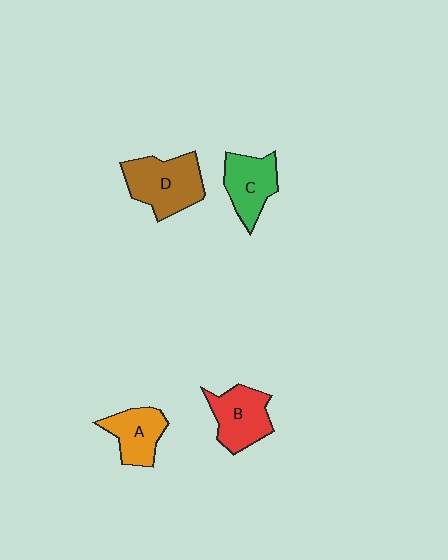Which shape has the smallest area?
Shape A (orange).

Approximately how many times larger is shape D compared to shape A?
Approximately 1.5 times.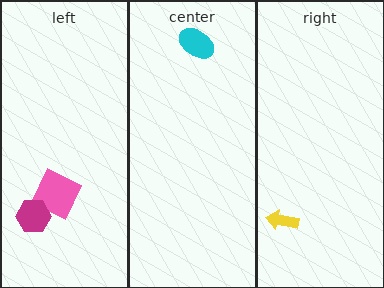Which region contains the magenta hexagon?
The left region.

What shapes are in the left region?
The pink square, the magenta hexagon.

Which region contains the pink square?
The left region.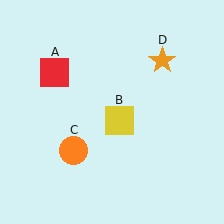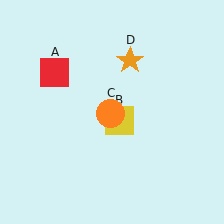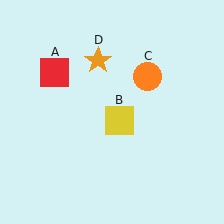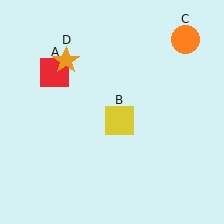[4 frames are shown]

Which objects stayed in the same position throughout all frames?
Red square (object A) and yellow square (object B) remained stationary.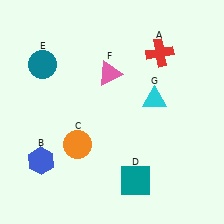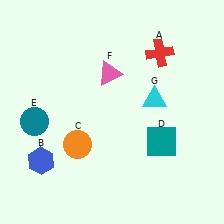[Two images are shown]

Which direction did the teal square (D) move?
The teal square (D) moved up.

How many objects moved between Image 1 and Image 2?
2 objects moved between the two images.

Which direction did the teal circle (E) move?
The teal circle (E) moved down.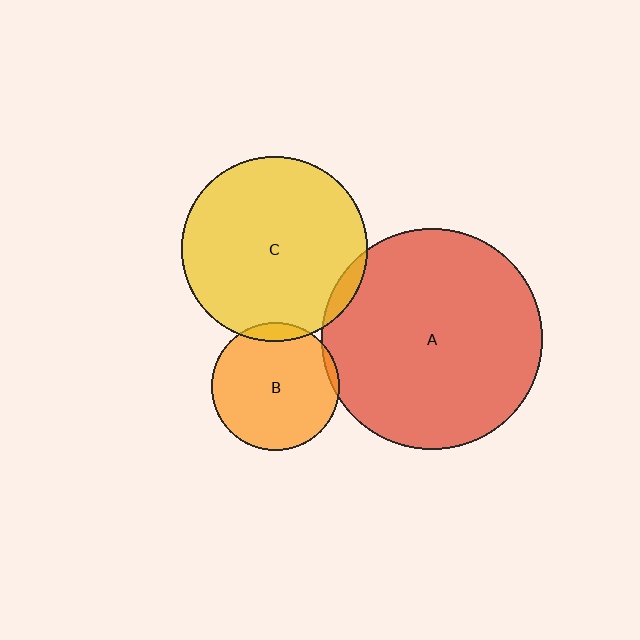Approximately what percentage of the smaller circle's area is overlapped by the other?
Approximately 5%.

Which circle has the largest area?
Circle A (red).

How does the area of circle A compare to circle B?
Approximately 3.0 times.